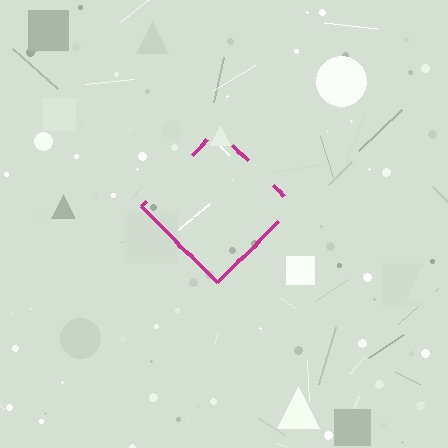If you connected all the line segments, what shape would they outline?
They would outline a diamond.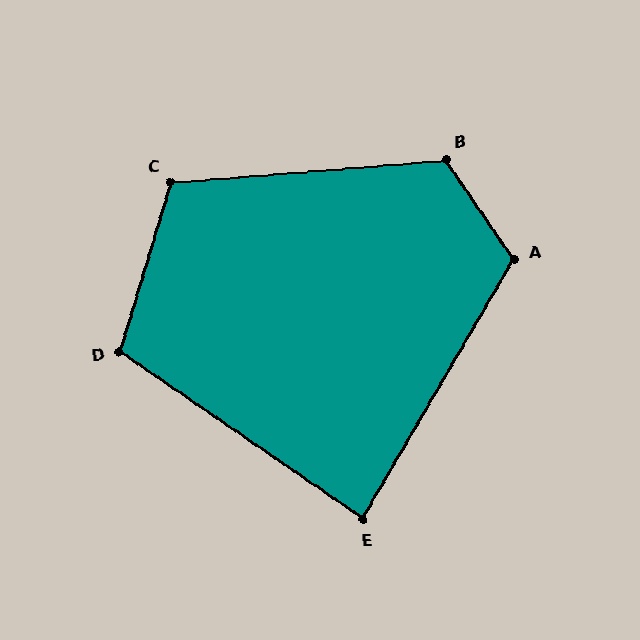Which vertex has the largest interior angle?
B, at approximately 120 degrees.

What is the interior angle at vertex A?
Approximately 115 degrees (obtuse).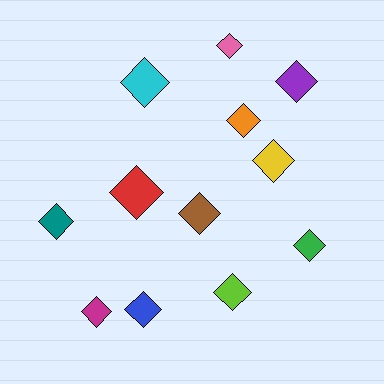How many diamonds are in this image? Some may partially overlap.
There are 12 diamonds.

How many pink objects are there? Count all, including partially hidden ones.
There is 1 pink object.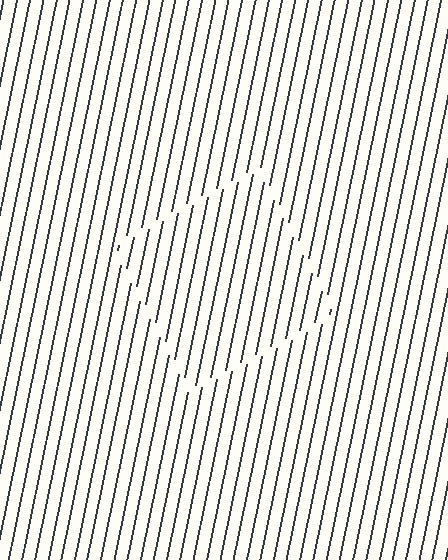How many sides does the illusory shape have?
4 sides — the line-ends trace a square.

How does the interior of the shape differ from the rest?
The interior of the shape contains the same grating, shifted by half a period — the contour is defined by the phase discontinuity where line-ends from the inner and outer gratings abut.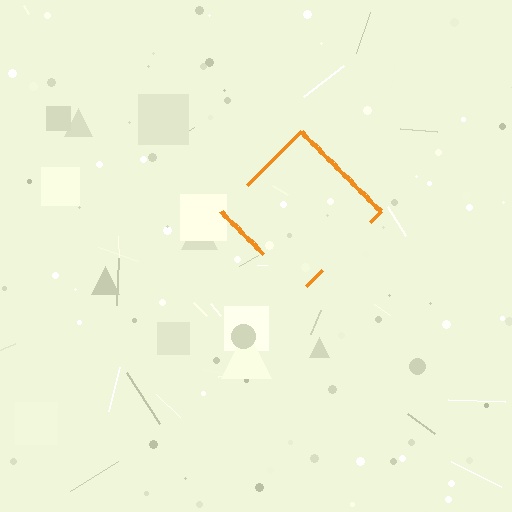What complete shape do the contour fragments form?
The contour fragments form a diamond.